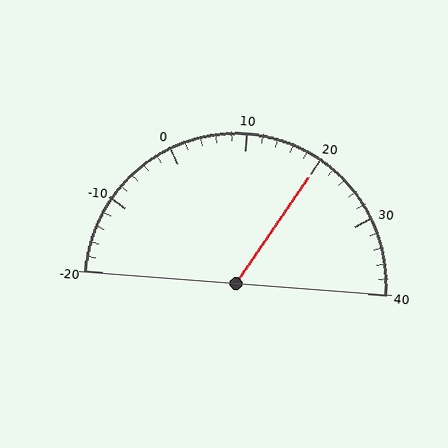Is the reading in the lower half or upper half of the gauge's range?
The reading is in the upper half of the range (-20 to 40).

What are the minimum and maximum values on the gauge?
The gauge ranges from -20 to 40.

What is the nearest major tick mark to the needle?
The nearest major tick mark is 20.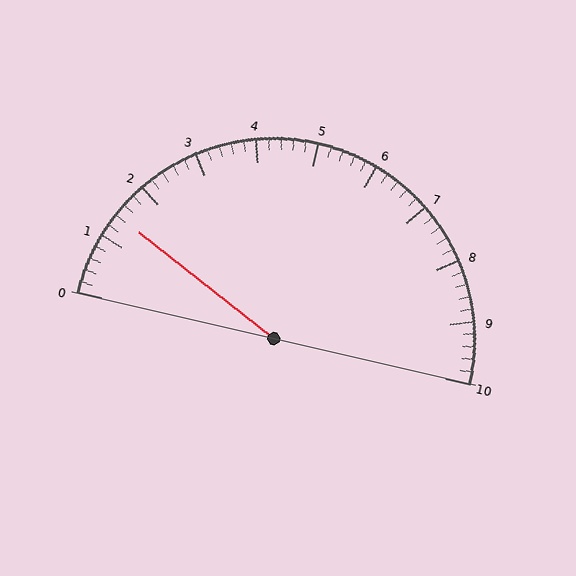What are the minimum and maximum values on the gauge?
The gauge ranges from 0 to 10.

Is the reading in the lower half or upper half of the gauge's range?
The reading is in the lower half of the range (0 to 10).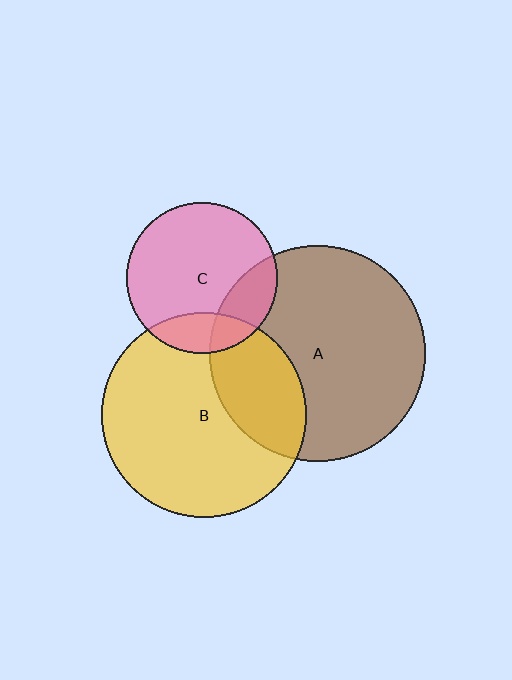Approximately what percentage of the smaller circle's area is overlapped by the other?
Approximately 15%.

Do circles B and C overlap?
Yes.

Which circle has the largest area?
Circle A (brown).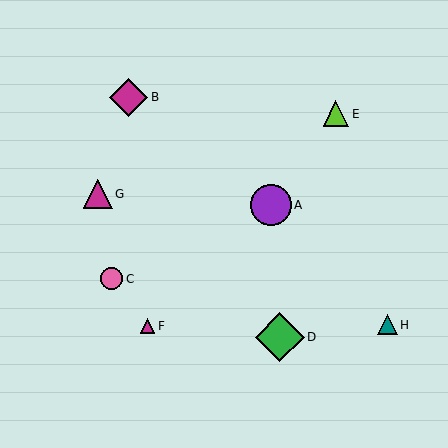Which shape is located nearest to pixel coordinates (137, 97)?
The magenta diamond (labeled B) at (128, 97) is nearest to that location.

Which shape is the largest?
The green diamond (labeled D) is the largest.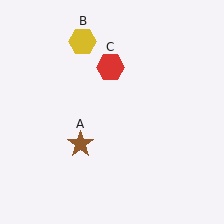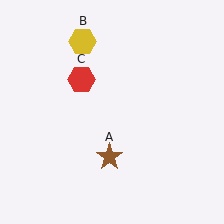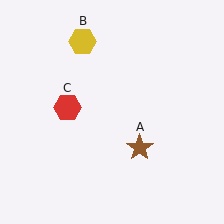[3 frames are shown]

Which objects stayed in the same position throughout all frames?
Yellow hexagon (object B) remained stationary.